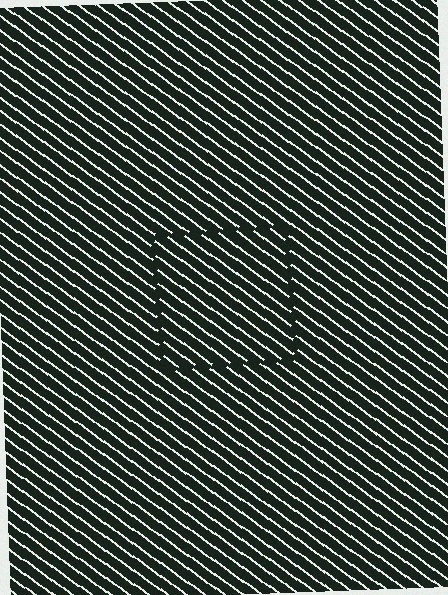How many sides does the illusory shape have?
4 sides — the line-ends trace a square.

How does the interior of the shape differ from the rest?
The interior of the shape contains the same grating, shifted by half a period — the contour is defined by the phase discontinuity where line-ends from the inner and outer gratings abut.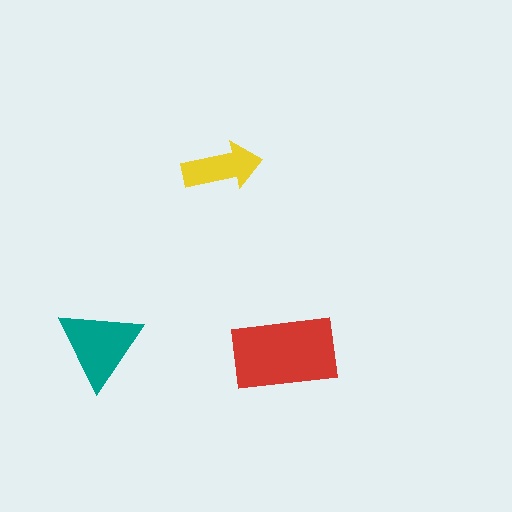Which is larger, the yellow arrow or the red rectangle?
The red rectangle.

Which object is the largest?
The red rectangle.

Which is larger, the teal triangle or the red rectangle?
The red rectangle.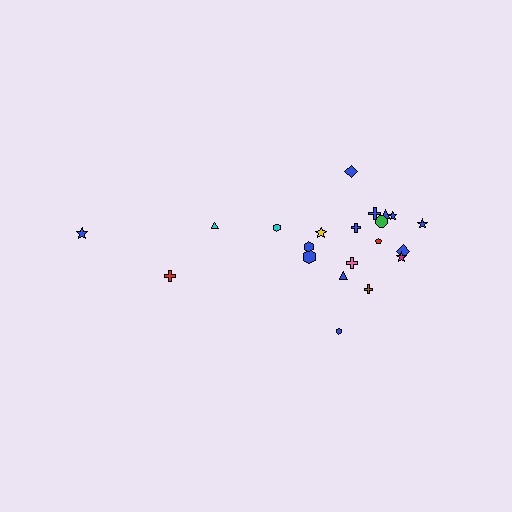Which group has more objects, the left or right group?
The right group.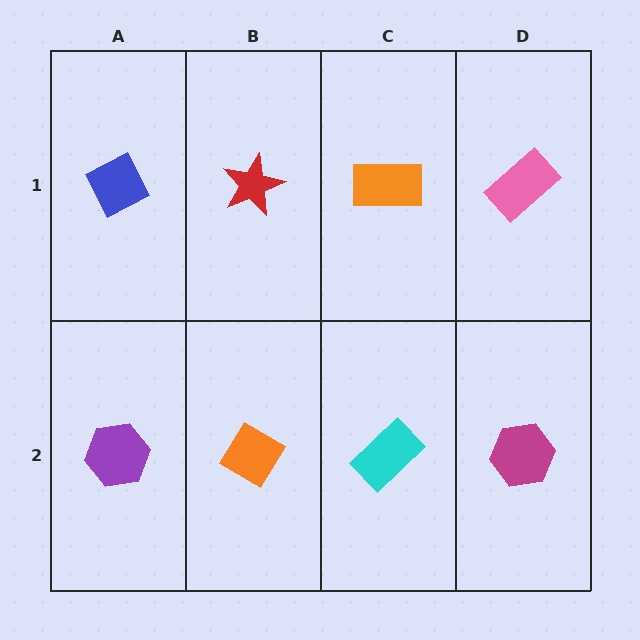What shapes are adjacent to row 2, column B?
A red star (row 1, column B), a purple hexagon (row 2, column A), a cyan rectangle (row 2, column C).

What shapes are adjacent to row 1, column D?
A magenta hexagon (row 2, column D), an orange rectangle (row 1, column C).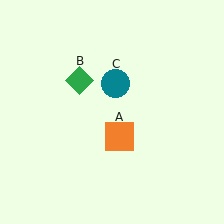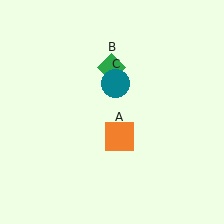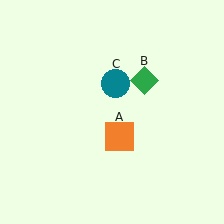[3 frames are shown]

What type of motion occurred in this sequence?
The green diamond (object B) rotated clockwise around the center of the scene.